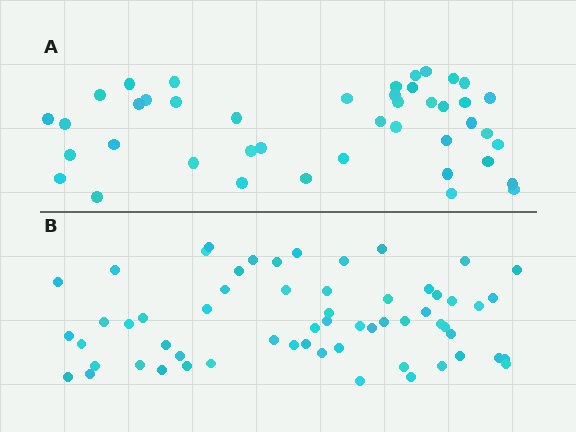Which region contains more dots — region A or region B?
Region B (the bottom region) has more dots.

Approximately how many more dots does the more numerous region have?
Region B has approximately 15 more dots than region A.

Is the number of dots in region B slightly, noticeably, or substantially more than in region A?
Region B has noticeably more, but not dramatically so. The ratio is roughly 1.4 to 1.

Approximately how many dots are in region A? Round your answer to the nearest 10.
About 40 dots. (The exact count is 43, which rounds to 40.)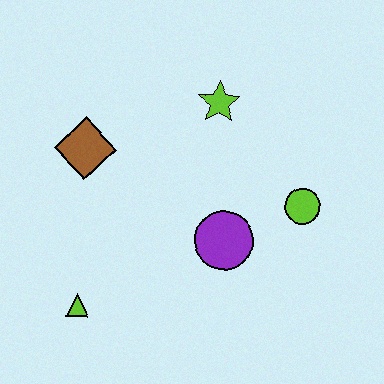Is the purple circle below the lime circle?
Yes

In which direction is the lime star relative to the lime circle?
The lime star is above the lime circle.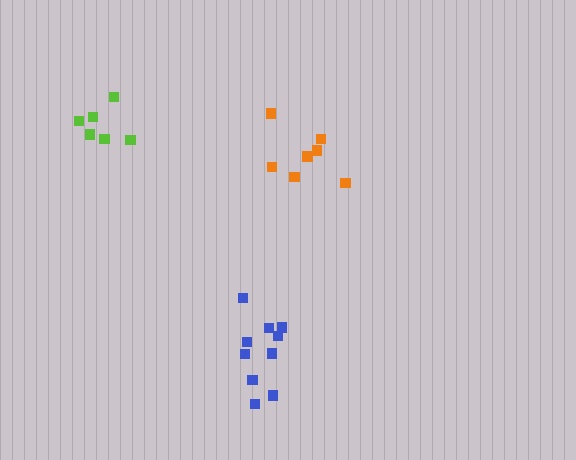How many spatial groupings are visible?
There are 3 spatial groupings.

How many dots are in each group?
Group 1: 10 dots, Group 2: 7 dots, Group 3: 6 dots (23 total).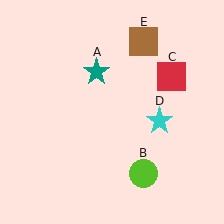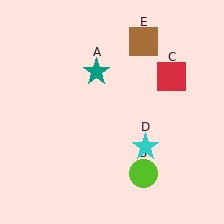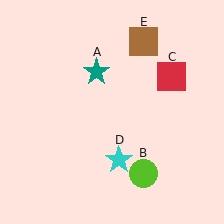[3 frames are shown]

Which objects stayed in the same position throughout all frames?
Teal star (object A) and lime circle (object B) and red square (object C) and brown square (object E) remained stationary.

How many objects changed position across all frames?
1 object changed position: cyan star (object D).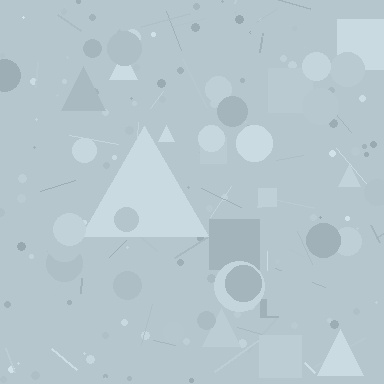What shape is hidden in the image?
A triangle is hidden in the image.